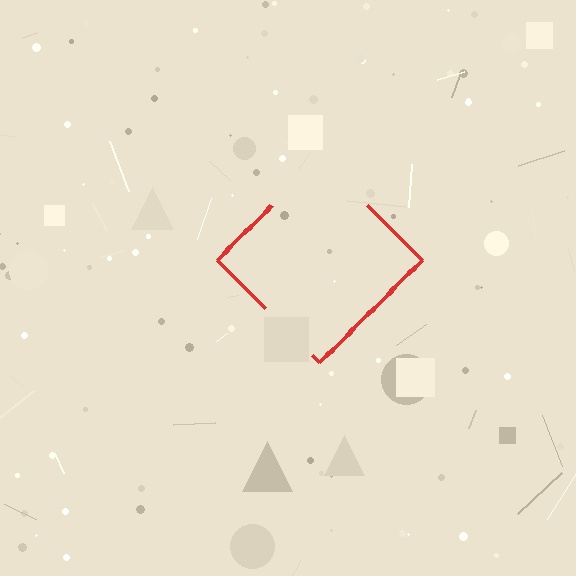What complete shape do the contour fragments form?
The contour fragments form a diamond.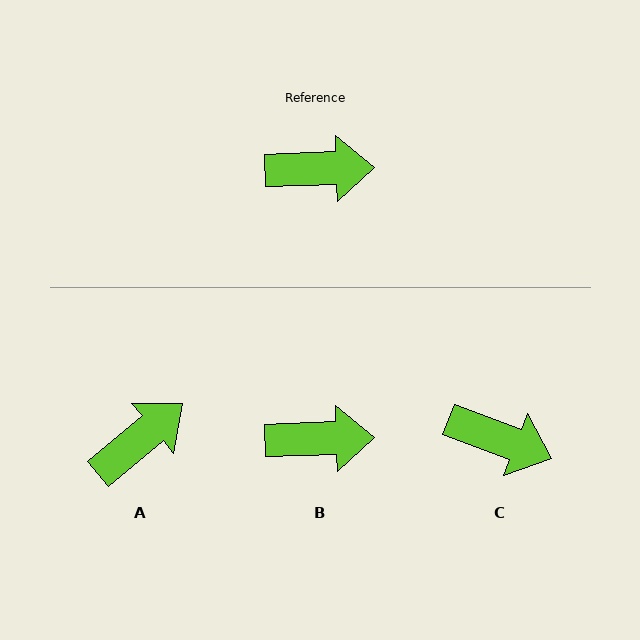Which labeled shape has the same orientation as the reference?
B.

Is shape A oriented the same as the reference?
No, it is off by about 38 degrees.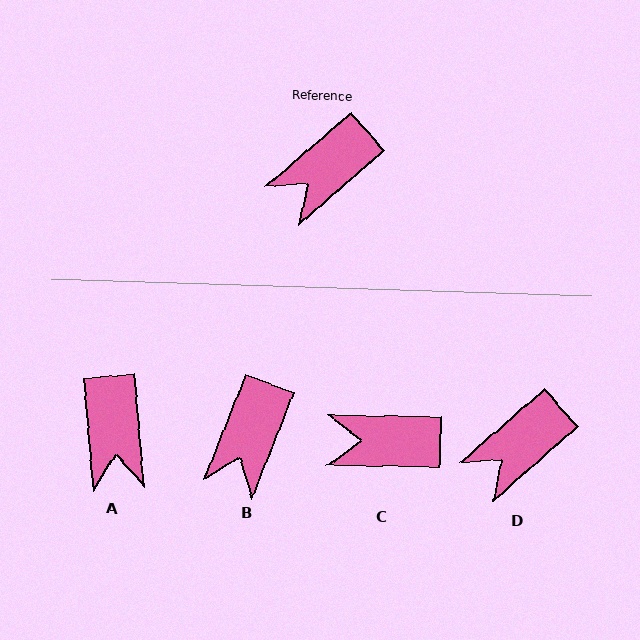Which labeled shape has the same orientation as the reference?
D.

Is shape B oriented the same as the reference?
No, it is off by about 27 degrees.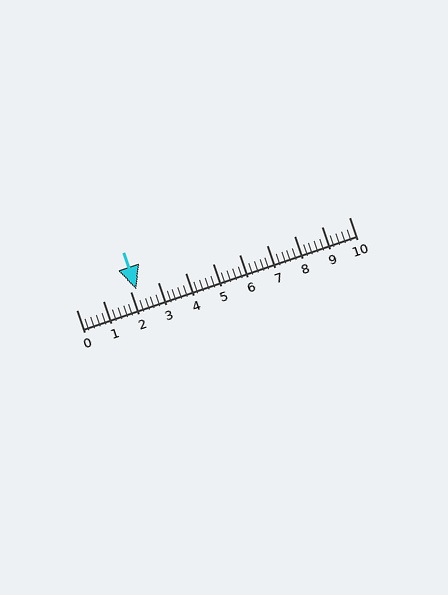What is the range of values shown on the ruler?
The ruler shows values from 0 to 10.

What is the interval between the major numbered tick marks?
The major tick marks are spaced 1 units apart.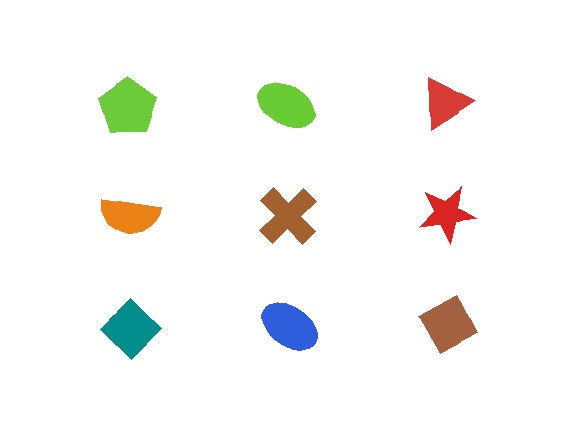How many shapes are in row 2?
3 shapes.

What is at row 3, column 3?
A brown diamond.